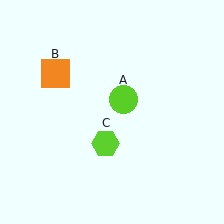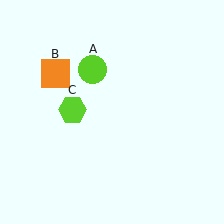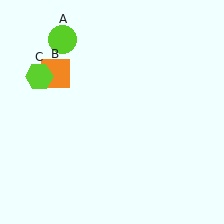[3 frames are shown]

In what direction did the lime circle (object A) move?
The lime circle (object A) moved up and to the left.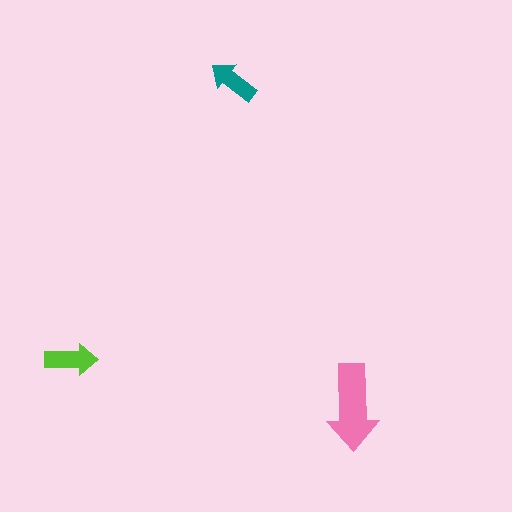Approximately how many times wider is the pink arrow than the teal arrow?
About 1.5 times wider.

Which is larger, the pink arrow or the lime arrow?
The pink one.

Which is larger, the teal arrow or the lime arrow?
The lime one.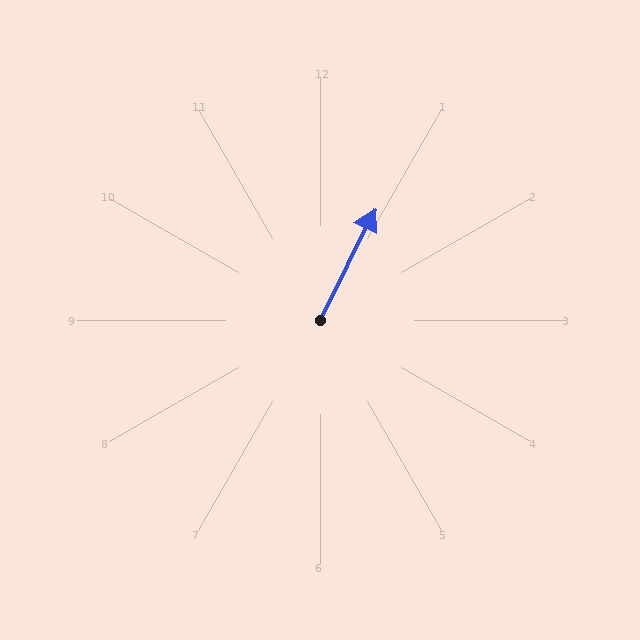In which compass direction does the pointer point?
Northeast.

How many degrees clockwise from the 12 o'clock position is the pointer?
Approximately 26 degrees.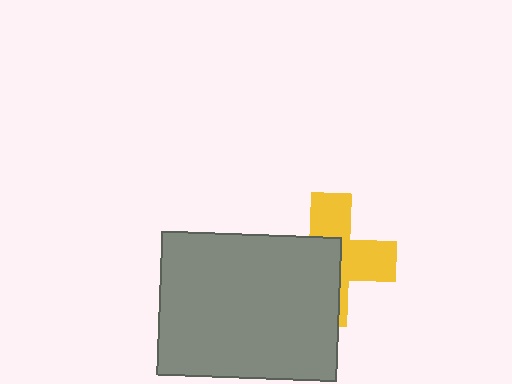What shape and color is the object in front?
The object in front is a gray rectangle.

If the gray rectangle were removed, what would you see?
You would see the complete yellow cross.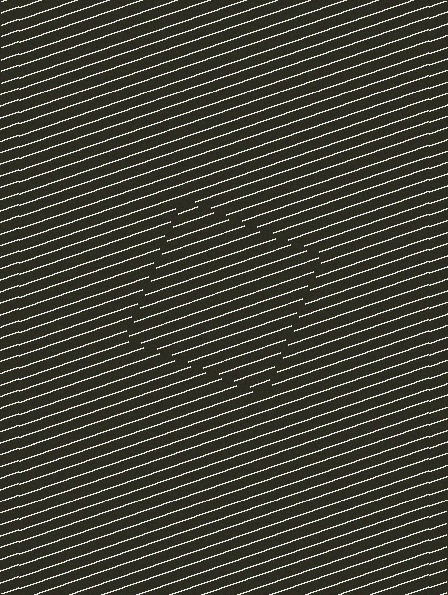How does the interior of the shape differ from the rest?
The interior of the shape contains the same grating, shifted by half a period — the contour is defined by the phase discontinuity where line-ends from the inner and outer gratings abut.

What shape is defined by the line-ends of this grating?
An illusory square. The interior of the shape contains the same grating, shifted by half a period — the contour is defined by the phase discontinuity where line-ends from the inner and outer gratings abut.